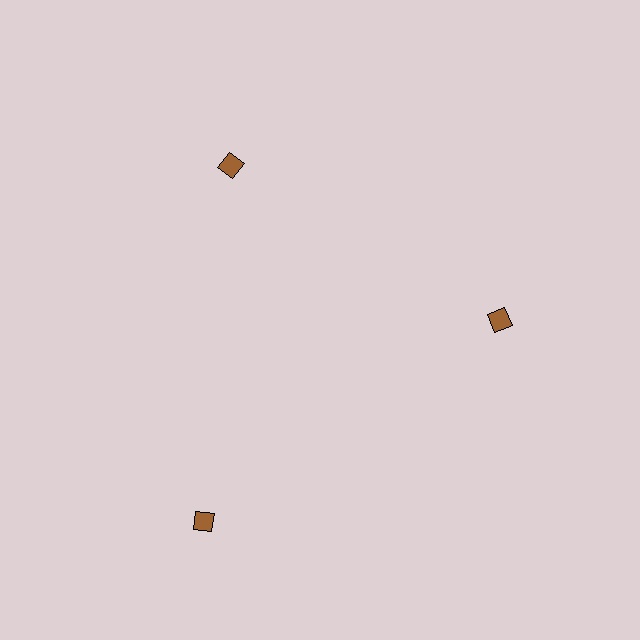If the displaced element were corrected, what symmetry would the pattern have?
It would have 3-fold rotational symmetry — the pattern would map onto itself every 120 degrees.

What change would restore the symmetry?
The symmetry would be restored by moving it inward, back onto the ring so that all 3 diamonds sit at equal angles and equal distance from the center.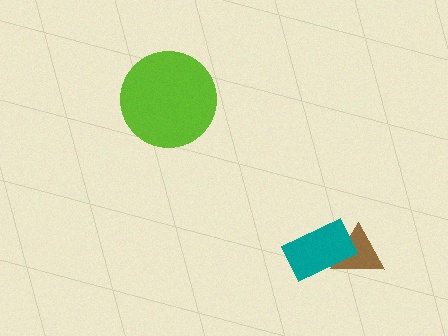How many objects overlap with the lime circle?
0 objects overlap with the lime circle.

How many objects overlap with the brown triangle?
1 object overlaps with the brown triangle.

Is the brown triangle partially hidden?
Yes, it is partially covered by another shape.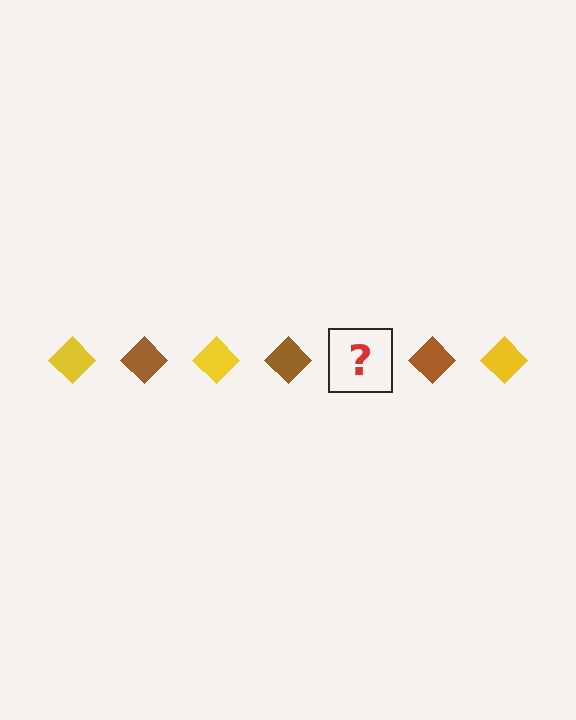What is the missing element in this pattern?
The missing element is a yellow diamond.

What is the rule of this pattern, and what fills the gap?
The rule is that the pattern cycles through yellow, brown diamonds. The gap should be filled with a yellow diamond.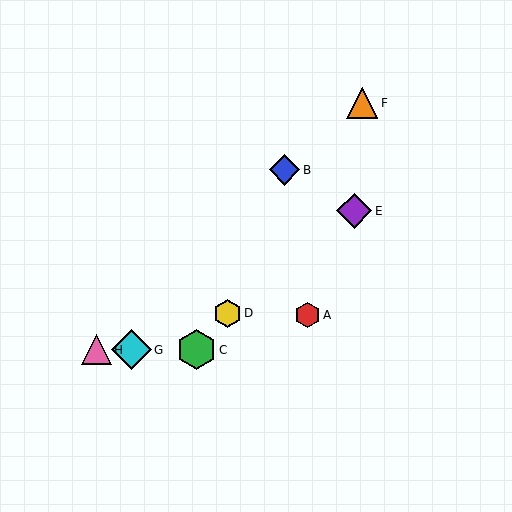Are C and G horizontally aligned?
Yes, both are at y≈350.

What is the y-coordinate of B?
Object B is at y≈170.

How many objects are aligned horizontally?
3 objects (C, G, H) are aligned horizontally.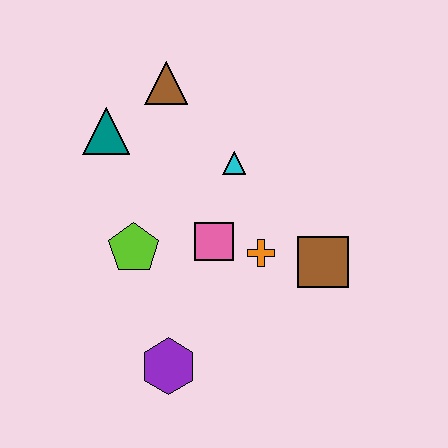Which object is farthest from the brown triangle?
The purple hexagon is farthest from the brown triangle.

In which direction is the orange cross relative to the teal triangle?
The orange cross is to the right of the teal triangle.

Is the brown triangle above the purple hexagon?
Yes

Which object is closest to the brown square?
The orange cross is closest to the brown square.